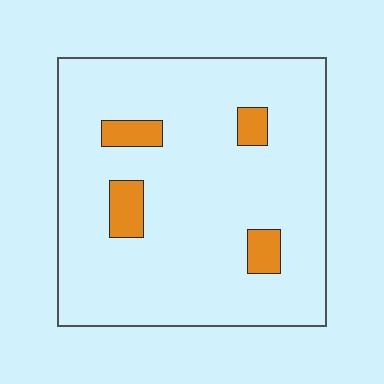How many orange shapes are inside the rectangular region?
4.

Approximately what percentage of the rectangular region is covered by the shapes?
Approximately 10%.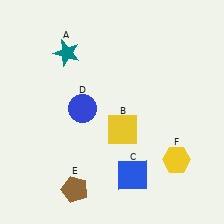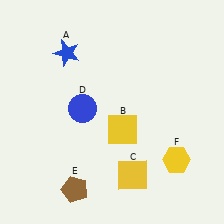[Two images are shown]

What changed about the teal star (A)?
In Image 1, A is teal. In Image 2, it changed to blue.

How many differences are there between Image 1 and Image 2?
There are 2 differences between the two images.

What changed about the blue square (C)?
In Image 1, C is blue. In Image 2, it changed to yellow.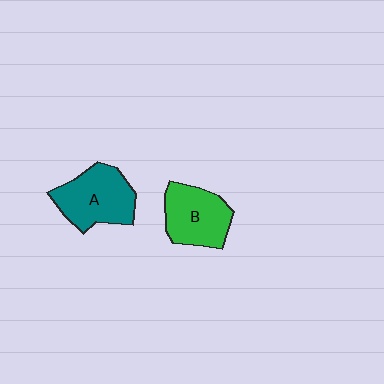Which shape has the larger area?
Shape A (teal).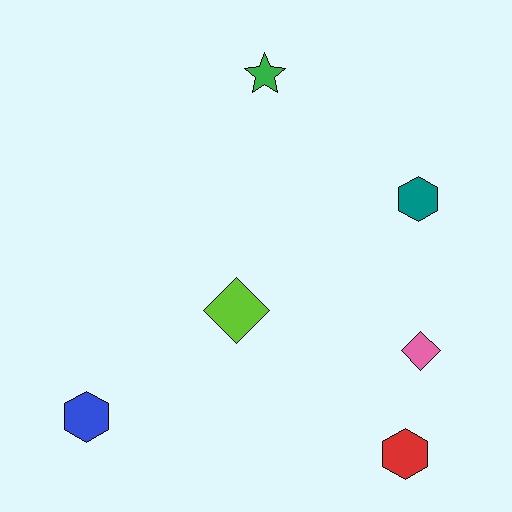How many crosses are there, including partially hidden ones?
There are no crosses.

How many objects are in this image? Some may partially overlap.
There are 6 objects.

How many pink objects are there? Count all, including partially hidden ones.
There is 1 pink object.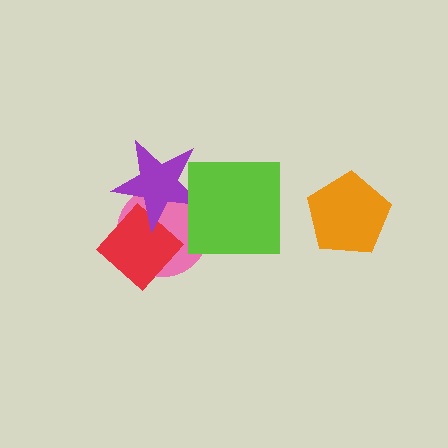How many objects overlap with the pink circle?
3 objects overlap with the pink circle.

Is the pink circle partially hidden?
Yes, it is partially covered by another shape.